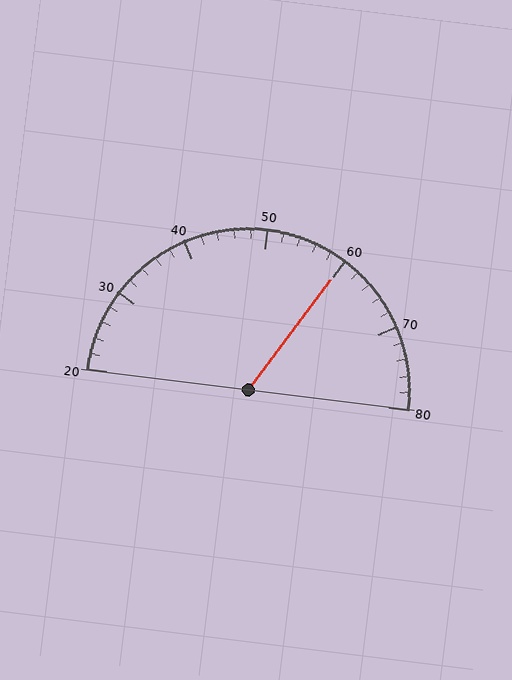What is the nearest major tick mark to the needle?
The nearest major tick mark is 60.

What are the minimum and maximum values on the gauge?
The gauge ranges from 20 to 80.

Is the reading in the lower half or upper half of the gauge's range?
The reading is in the upper half of the range (20 to 80).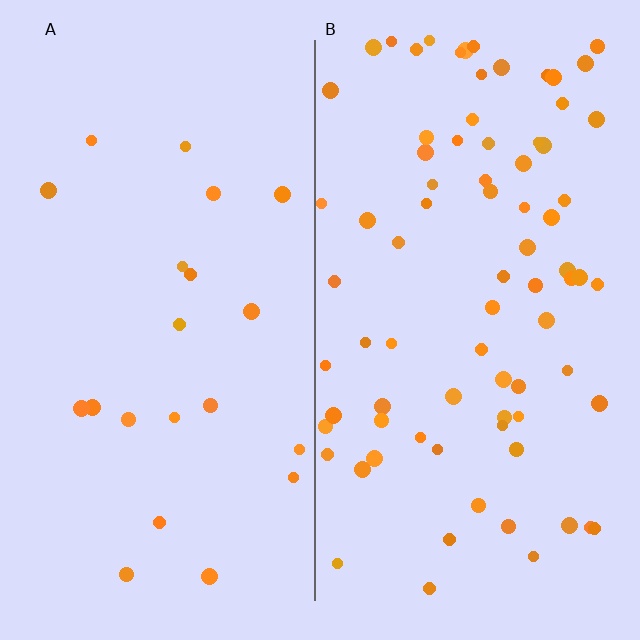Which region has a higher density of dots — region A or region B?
B (the right).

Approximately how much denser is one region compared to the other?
Approximately 3.8× — region B over region A.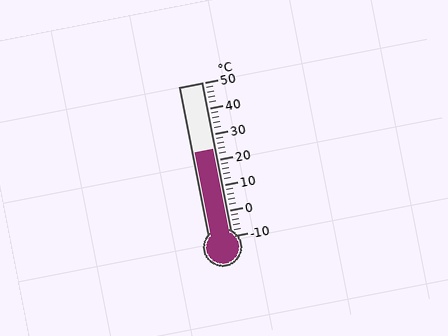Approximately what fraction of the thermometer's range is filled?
The thermometer is filled to approximately 55% of its range.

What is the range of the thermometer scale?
The thermometer scale ranges from -10°C to 50°C.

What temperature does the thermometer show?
The thermometer shows approximately 24°C.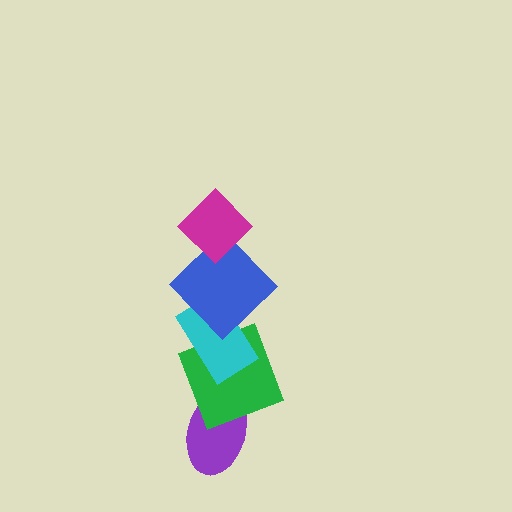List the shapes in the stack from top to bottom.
From top to bottom: the magenta diamond, the blue diamond, the cyan rectangle, the green square, the purple ellipse.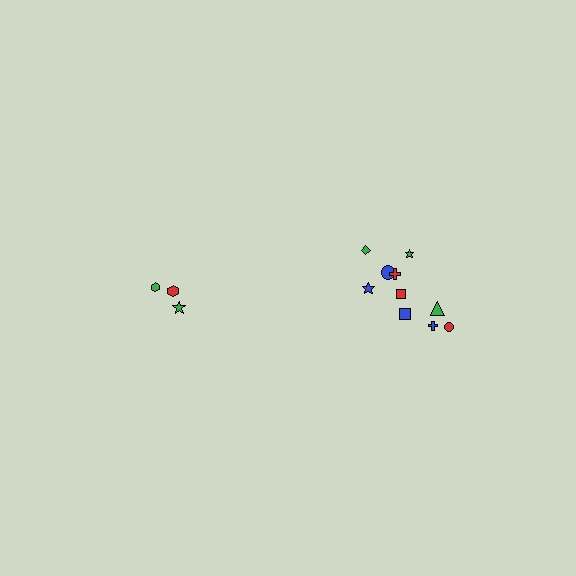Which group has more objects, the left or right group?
The right group.